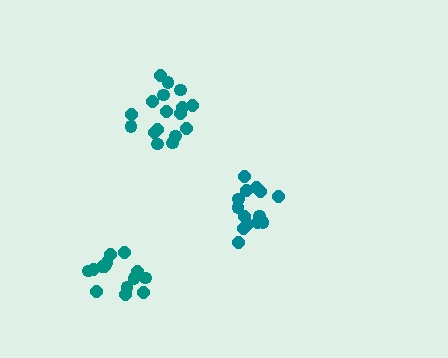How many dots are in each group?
Group 1: 17 dots, Group 2: 14 dots, Group 3: 14 dots (45 total).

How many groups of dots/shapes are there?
There are 3 groups.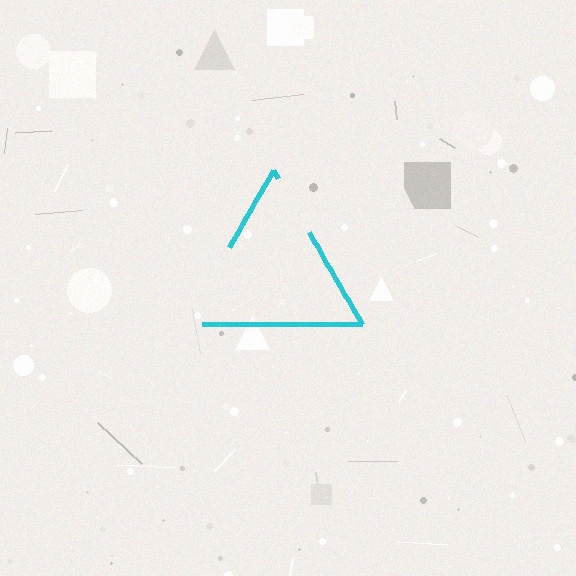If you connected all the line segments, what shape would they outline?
They would outline a triangle.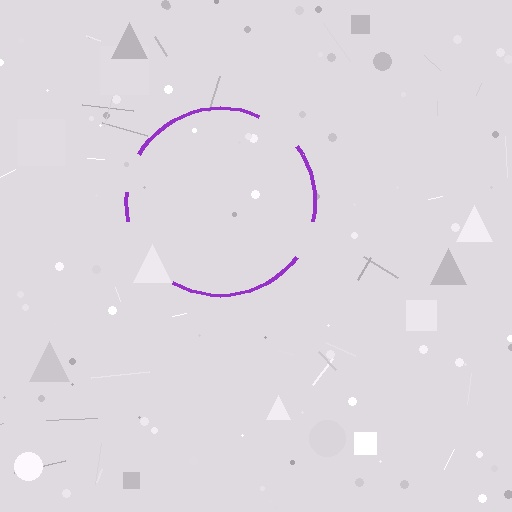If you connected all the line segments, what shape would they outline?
They would outline a circle.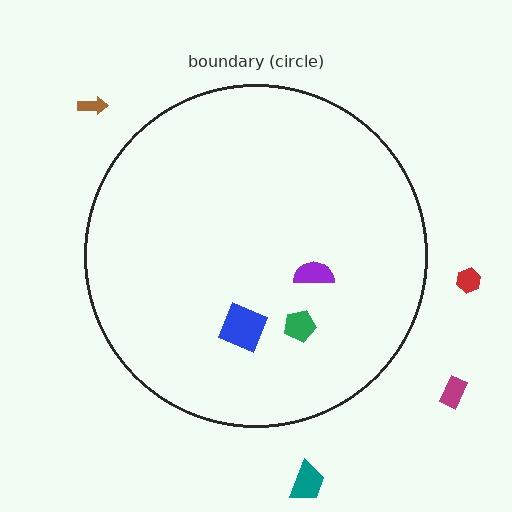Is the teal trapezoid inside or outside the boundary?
Outside.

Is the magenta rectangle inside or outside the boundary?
Outside.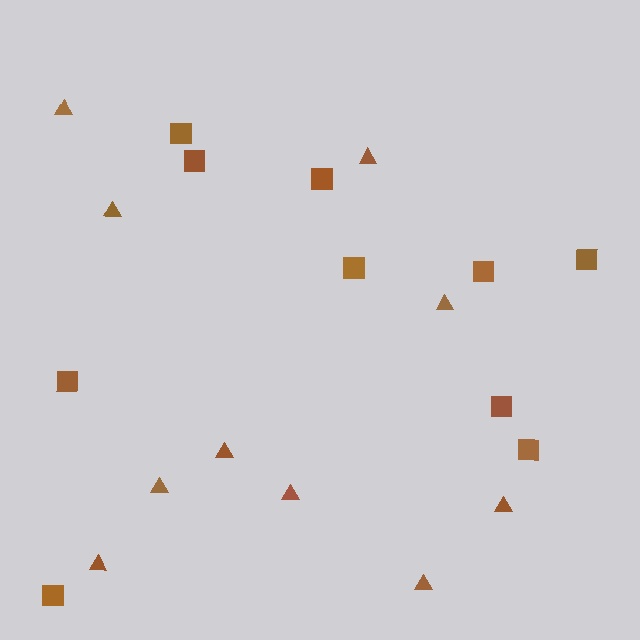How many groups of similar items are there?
There are 2 groups: one group of squares (10) and one group of triangles (10).